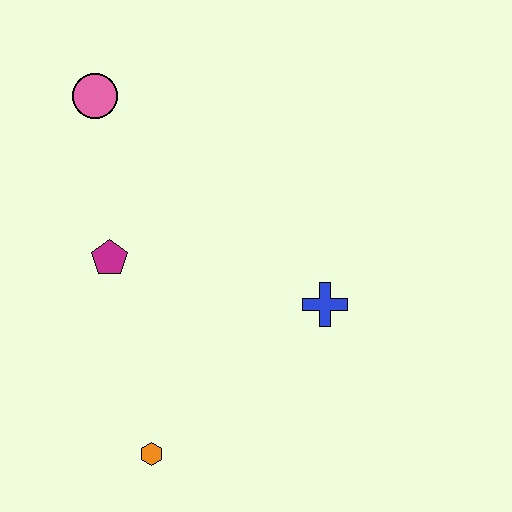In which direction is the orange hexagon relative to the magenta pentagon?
The orange hexagon is below the magenta pentagon.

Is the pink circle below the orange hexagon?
No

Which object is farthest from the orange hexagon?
The pink circle is farthest from the orange hexagon.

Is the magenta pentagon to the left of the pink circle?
No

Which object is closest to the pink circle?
The magenta pentagon is closest to the pink circle.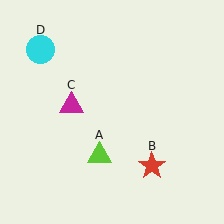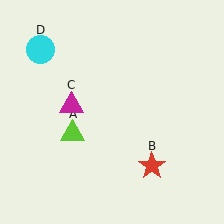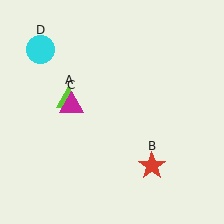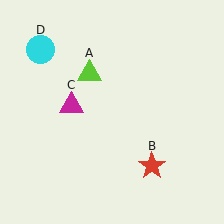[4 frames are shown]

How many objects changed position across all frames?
1 object changed position: lime triangle (object A).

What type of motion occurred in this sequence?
The lime triangle (object A) rotated clockwise around the center of the scene.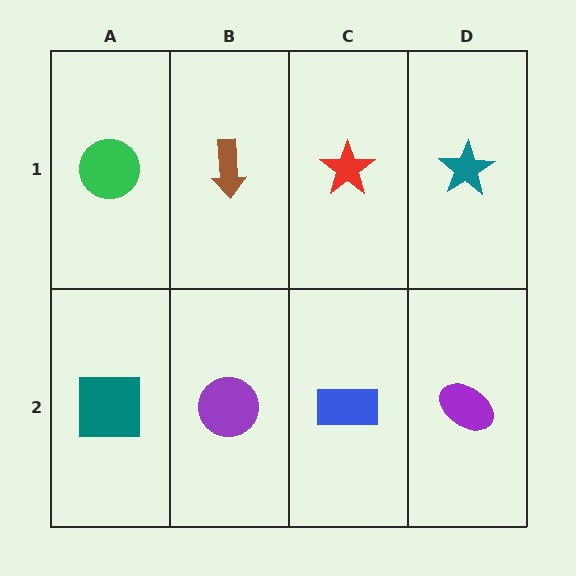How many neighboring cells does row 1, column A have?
2.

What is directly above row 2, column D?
A teal star.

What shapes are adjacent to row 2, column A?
A green circle (row 1, column A), a purple circle (row 2, column B).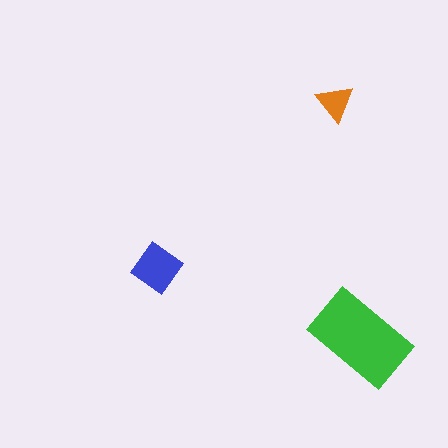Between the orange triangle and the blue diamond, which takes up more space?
The blue diamond.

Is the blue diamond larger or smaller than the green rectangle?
Smaller.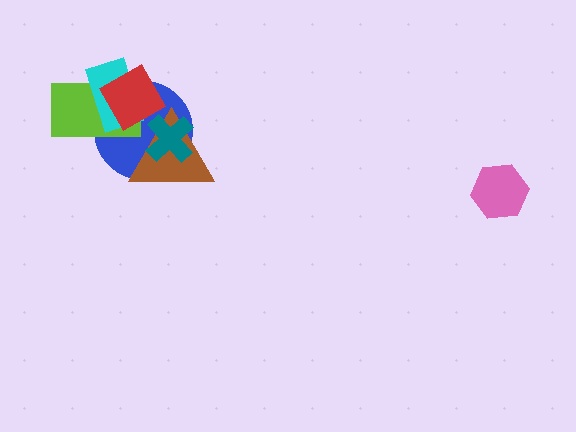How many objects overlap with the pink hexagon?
0 objects overlap with the pink hexagon.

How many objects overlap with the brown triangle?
3 objects overlap with the brown triangle.